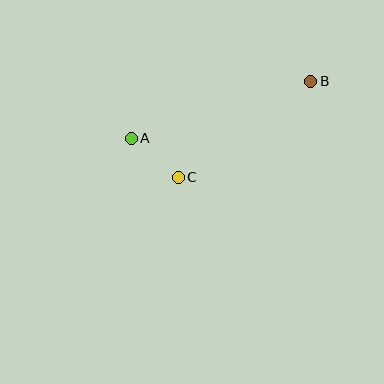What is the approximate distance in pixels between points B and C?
The distance between B and C is approximately 163 pixels.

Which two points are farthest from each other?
Points A and B are farthest from each other.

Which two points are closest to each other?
Points A and C are closest to each other.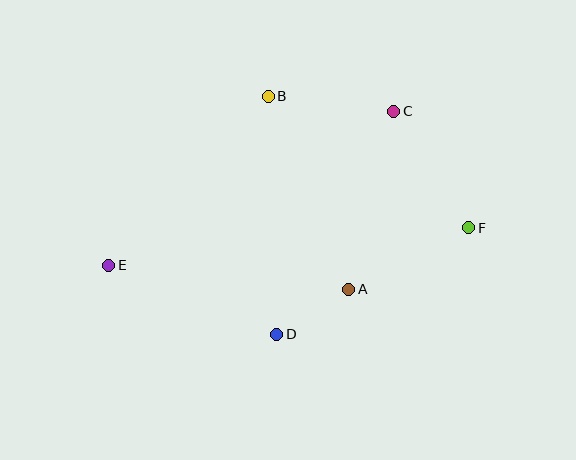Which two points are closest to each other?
Points A and D are closest to each other.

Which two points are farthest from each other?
Points E and F are farthest from each other.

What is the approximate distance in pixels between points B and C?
The distance between B and C is approximately 127 pixels.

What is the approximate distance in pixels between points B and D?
The distance between B and D is approximately 238 pixels.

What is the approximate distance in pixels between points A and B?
The distance between A and B is approximately 209 pixels.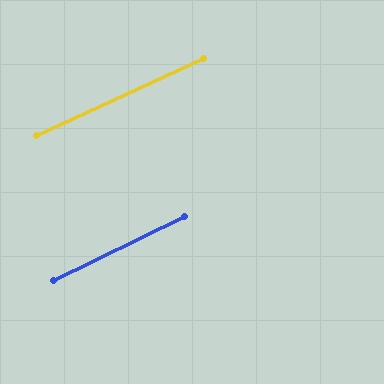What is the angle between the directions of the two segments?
Approximately 1 degree.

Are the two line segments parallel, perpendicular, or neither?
Parallel — their directions differ by only 1.2°.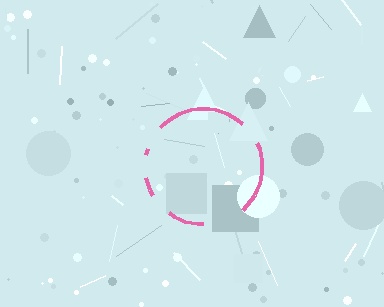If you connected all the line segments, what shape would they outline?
They would outline a circle.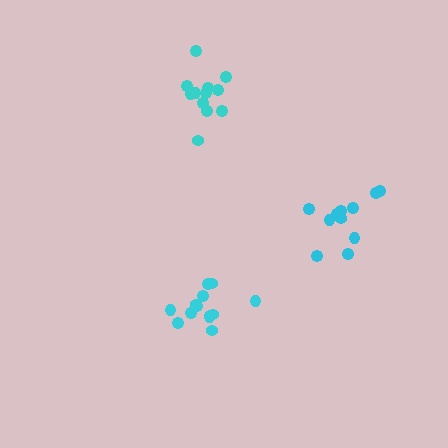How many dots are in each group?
Group 1: 12 dots, Group 2: 13 dots, Group 3: 11 dots (36 total).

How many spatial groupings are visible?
There are 3 spatial groupings.